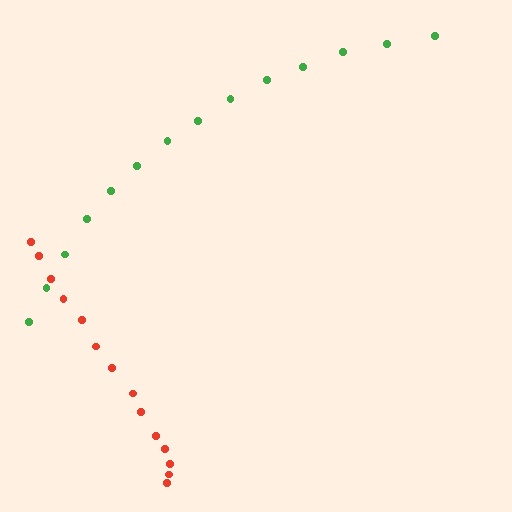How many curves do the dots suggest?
There are 2 distinct paths.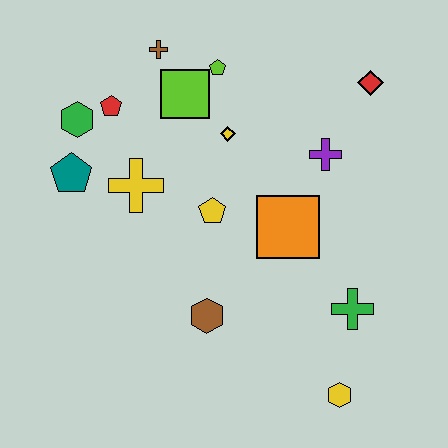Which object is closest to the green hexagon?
The red pentagon is closest to the green hexagon.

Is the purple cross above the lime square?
No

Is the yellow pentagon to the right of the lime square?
Yes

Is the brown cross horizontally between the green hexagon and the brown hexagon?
Yes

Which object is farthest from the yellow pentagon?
The yellow hexagon is farthest from the yellow pentagon.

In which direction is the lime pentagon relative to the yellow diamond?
The lime pentagon is above the yellow diamond.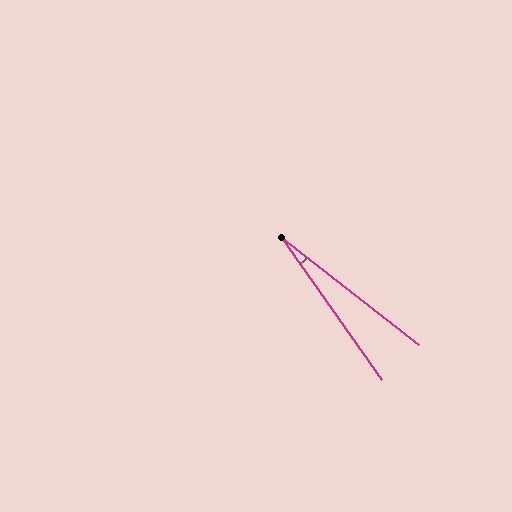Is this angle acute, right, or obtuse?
It is acute.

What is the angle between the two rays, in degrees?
Approximately 17 degrees.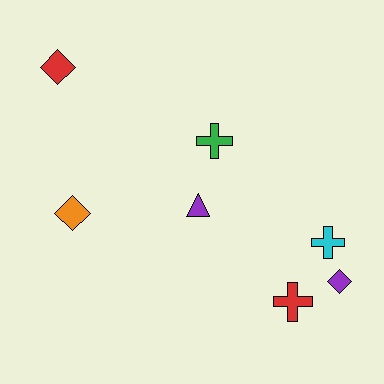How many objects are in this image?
There are 7 objects.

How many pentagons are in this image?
There are no pentagons.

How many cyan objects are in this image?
There is 1 cyan object.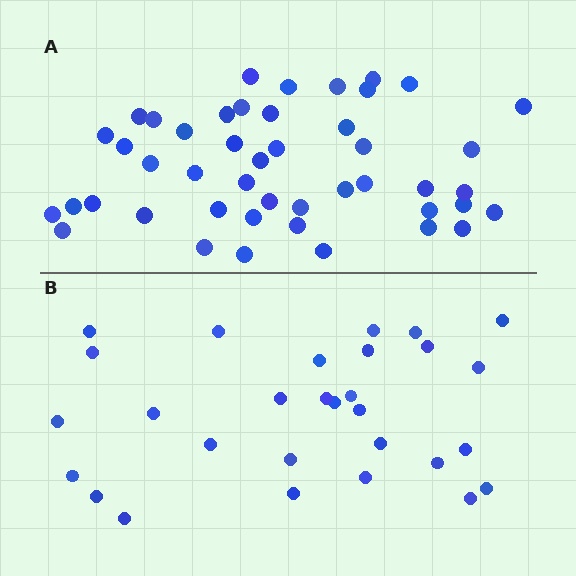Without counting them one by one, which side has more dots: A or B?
Region A (the top region) has more dots.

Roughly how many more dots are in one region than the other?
Region A has approximately 15 more dots than region B.